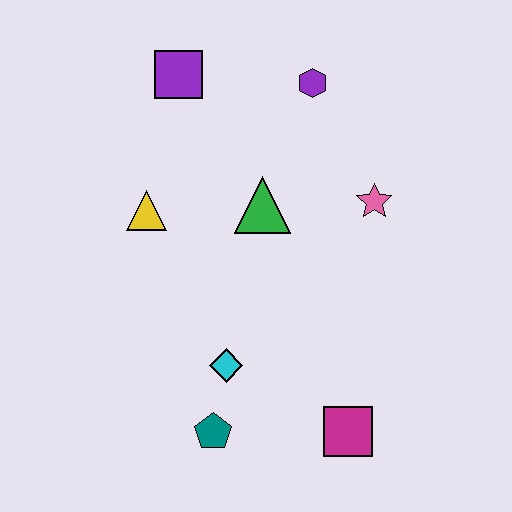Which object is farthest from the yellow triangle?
The magenta square is farthest from the yellow triangle.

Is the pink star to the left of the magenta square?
No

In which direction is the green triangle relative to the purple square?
The green triangle is below the purple square.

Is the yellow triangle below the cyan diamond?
No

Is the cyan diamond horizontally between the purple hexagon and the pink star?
No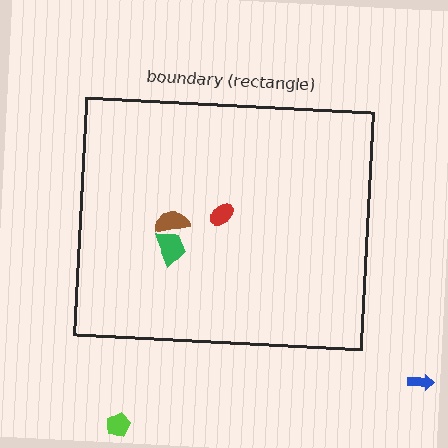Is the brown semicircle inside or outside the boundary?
Inside.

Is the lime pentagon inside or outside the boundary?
Outside.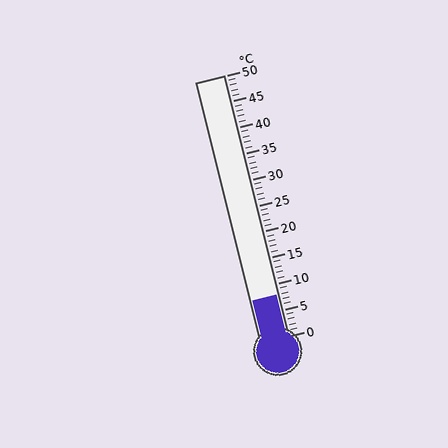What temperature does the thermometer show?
The thermometer shows approximately 8°C.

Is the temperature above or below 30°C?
The temperature is below 30°C.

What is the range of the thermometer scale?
The thermometer scale ranges from 0°C to 50°C.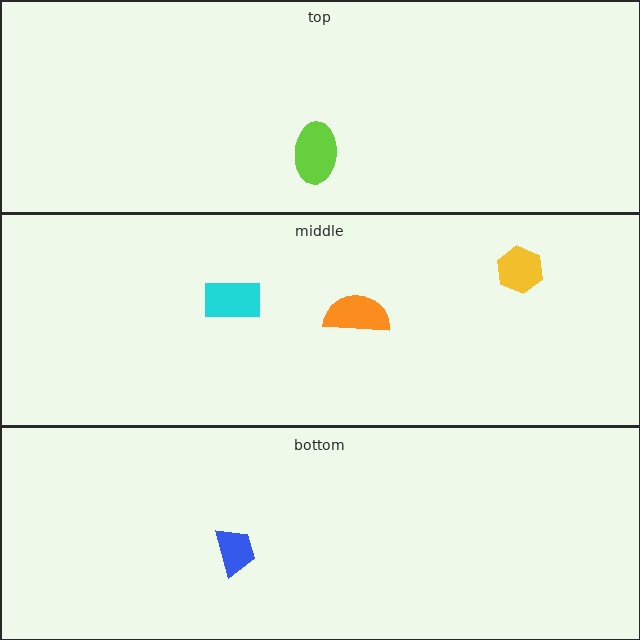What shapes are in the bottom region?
The blue trapezoid.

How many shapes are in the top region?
1.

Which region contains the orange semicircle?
The middle region.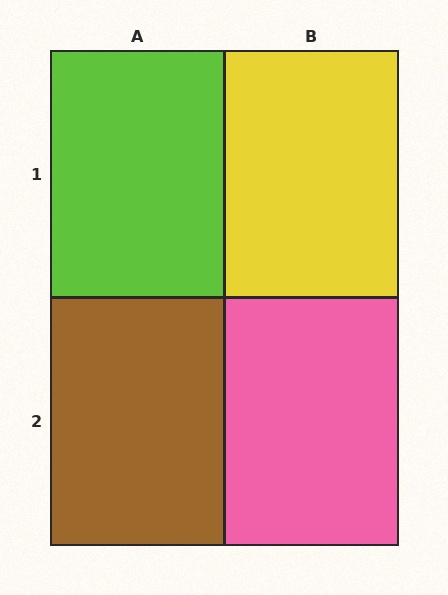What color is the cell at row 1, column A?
Lime.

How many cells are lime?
1 cell is lime.